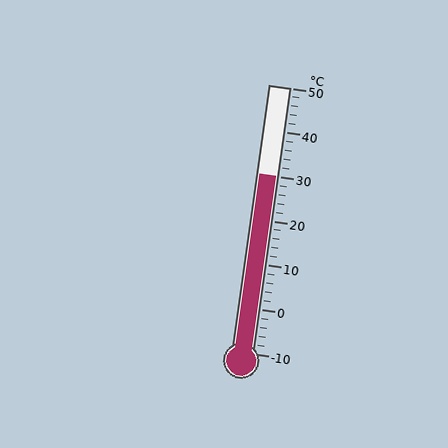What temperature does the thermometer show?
The thermometer shows approximately 30°C.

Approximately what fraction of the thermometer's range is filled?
The thermometer is filled to approximately 65% of its range.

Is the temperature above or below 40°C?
The temperature is below 40°C.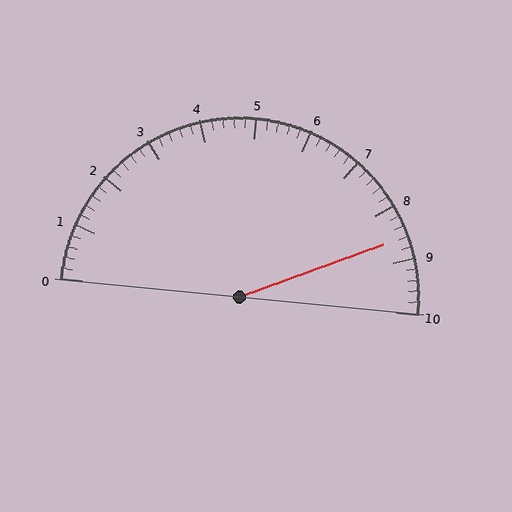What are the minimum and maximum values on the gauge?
The gauge ranges from 0 to 10.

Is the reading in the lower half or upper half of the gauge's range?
The reading is in the upper half of the range (0 to 10).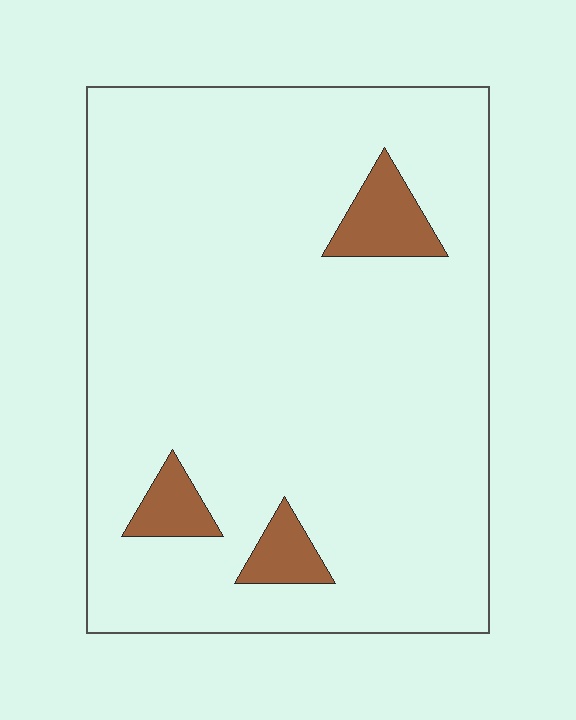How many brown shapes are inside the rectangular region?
3.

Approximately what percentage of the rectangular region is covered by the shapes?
Approximately 5%.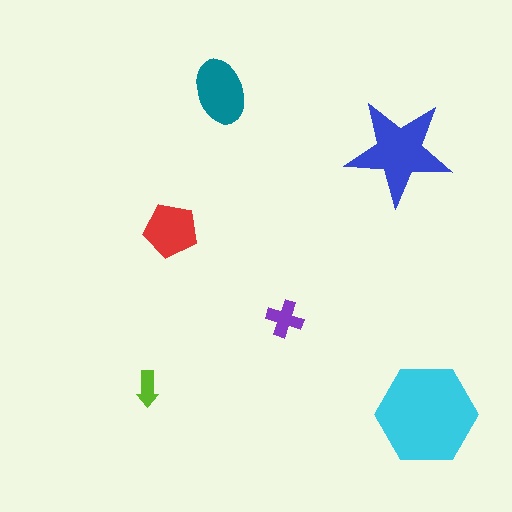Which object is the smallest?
The lime arrow.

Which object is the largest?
The cyan hexagon.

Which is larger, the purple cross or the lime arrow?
The purple cross.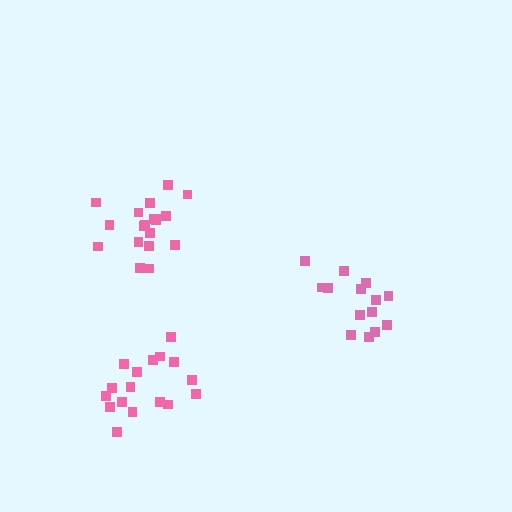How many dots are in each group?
Group 1: 17 dots, Group 2: 14 dots, Group 3: 19 dots (50 total).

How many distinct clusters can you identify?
There are 3 distinct clusters.